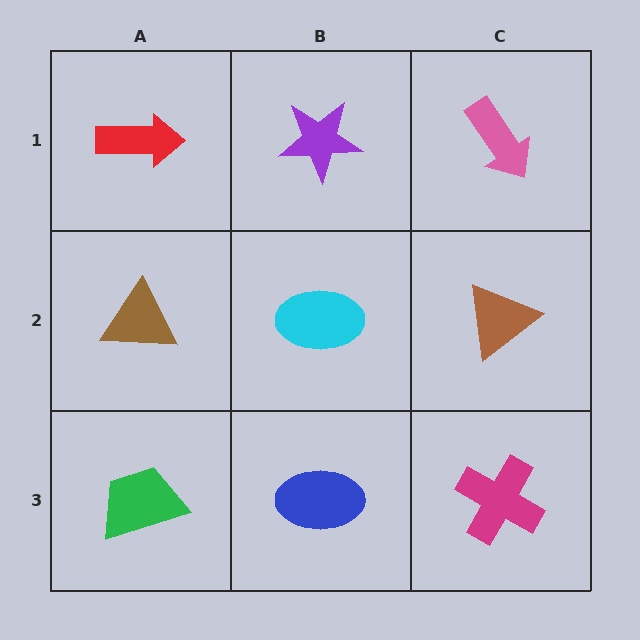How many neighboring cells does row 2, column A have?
3.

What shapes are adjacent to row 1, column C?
A brown triangle (row 2, column C), a purple star (row 1, column B).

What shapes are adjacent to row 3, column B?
A cyan ellipse (row 2, column B), a green trapezoid (row 3, column A), a magenta cross (row 3, column C).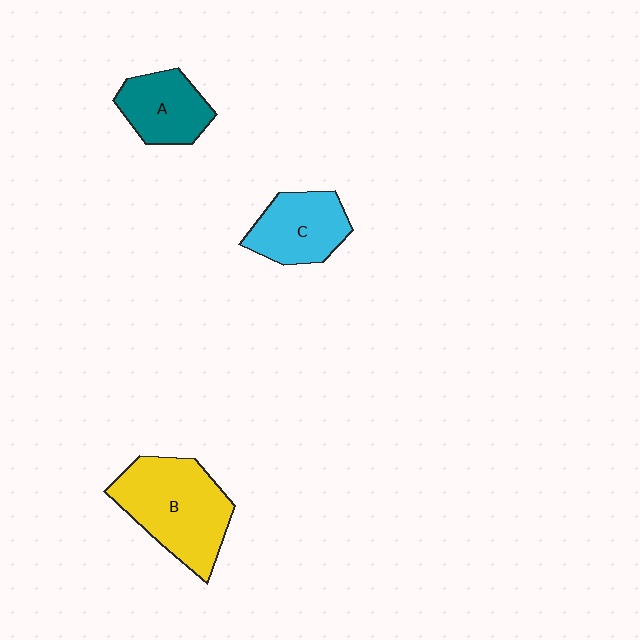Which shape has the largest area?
Shape B (yellow).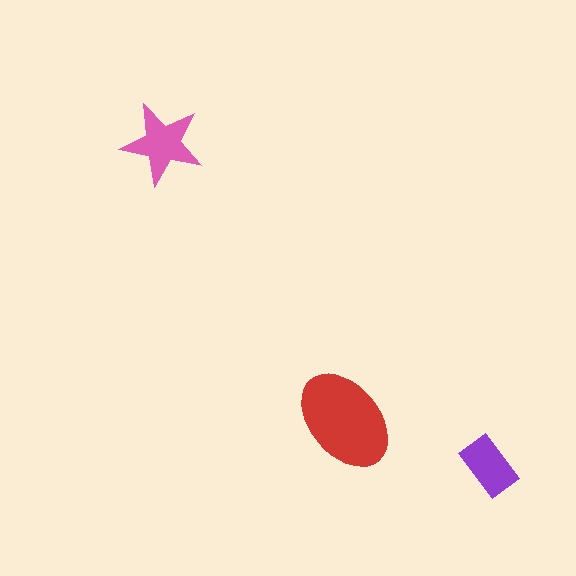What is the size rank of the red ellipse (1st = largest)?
1st.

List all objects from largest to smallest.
The red ellipse, the pink star, the purple rectangle.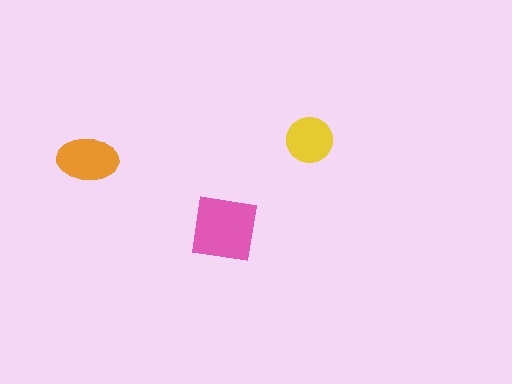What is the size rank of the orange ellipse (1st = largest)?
2nd.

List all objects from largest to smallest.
The pink square, the orange ellipse, the yellow circle.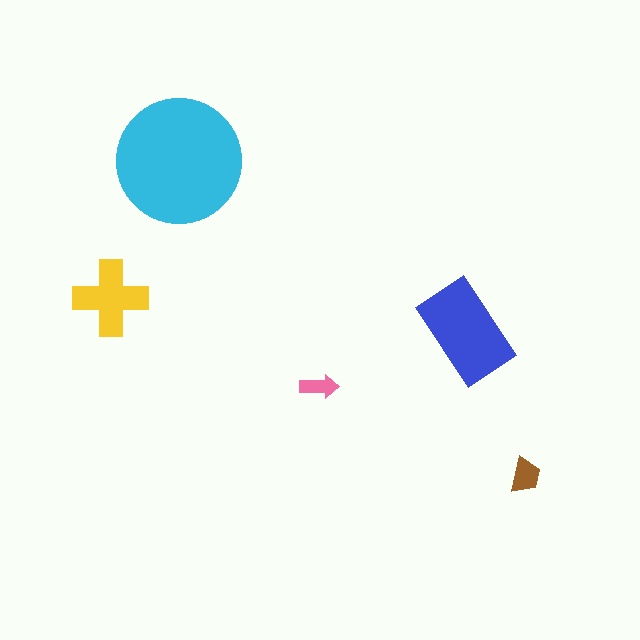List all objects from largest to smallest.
The cyan circle, the blue rectangle, the yellow cross, the brown trapezoid, the pink arrow.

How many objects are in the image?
There are 5 objects in the image.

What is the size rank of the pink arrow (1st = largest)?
5th.